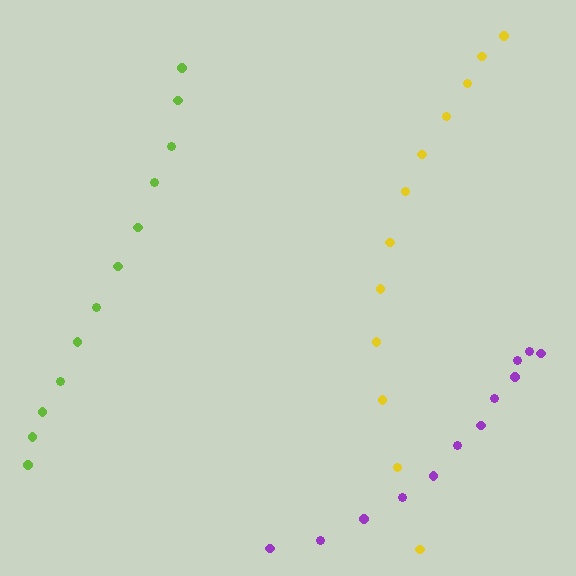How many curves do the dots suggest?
There are 3 distinct paths.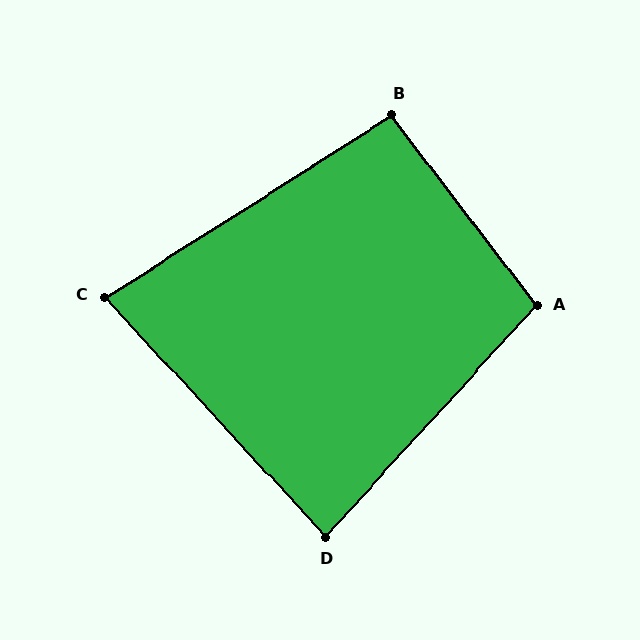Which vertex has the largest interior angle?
A, at approximately 100 degrees.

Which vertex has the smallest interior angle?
C, at approximately 80 degrees.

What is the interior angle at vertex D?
Approximately 85 degrees (approximately right).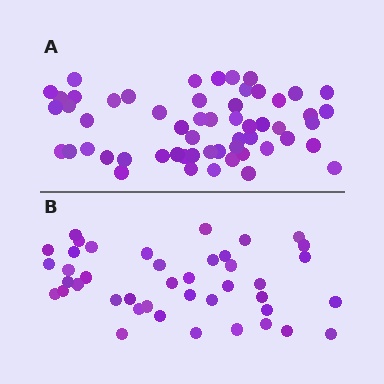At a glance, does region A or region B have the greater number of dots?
Region A (the top region) has more dots.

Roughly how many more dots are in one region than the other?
Region A has approximately 15 more dots than region B.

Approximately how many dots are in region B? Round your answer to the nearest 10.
About 40 dots. (The exact count is 42, which rounds to 40.)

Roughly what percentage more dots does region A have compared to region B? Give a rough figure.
About 35% more.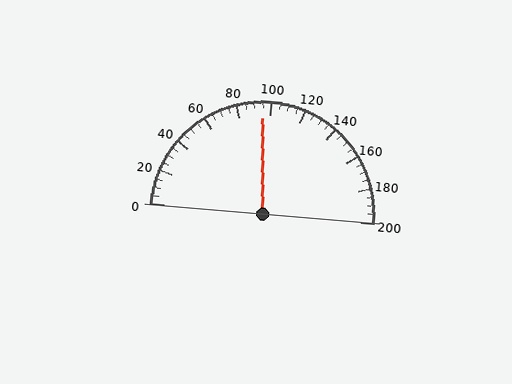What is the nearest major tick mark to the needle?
The nearest major tick mark is 100.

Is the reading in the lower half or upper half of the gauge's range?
The reading is in the lower half of the range (0 to 200).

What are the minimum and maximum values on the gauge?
The gauge ranges from 0 to 200.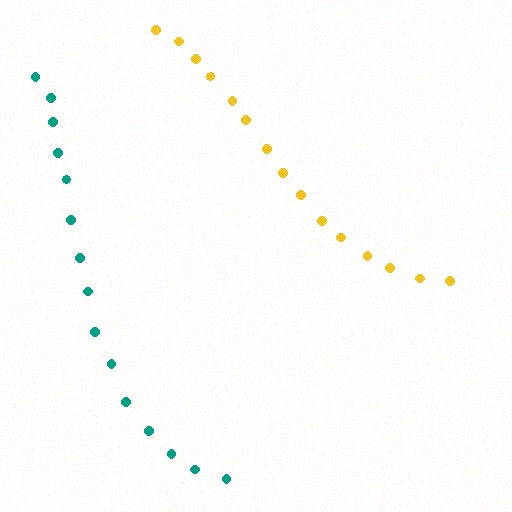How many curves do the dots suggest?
There are 2 distinct paths.